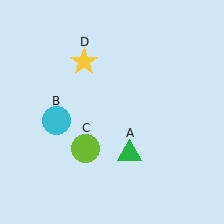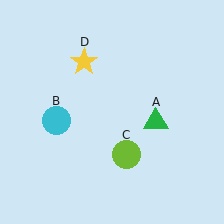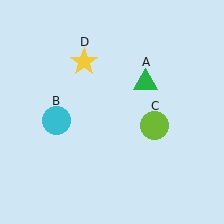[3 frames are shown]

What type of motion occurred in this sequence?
The green triangle (object A), lime circle (object C) rotated counterclockwise around the center of the scene.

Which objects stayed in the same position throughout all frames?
Cyan circle (object B) and yellow star (object D) remained stationary.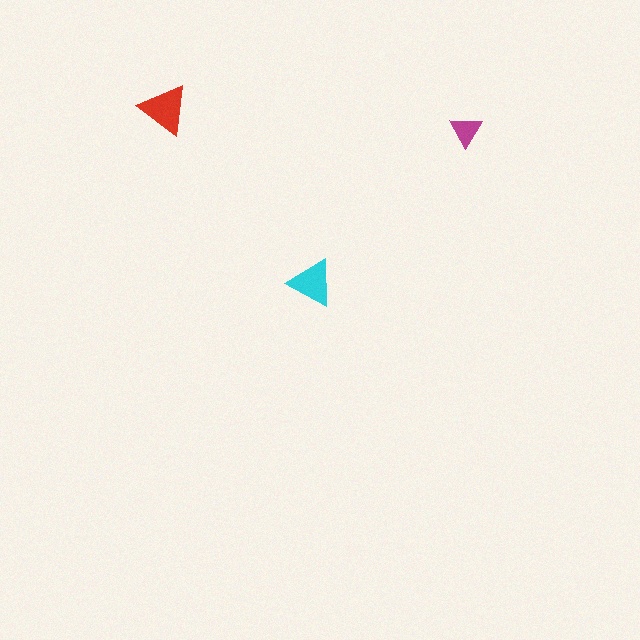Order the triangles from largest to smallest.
the red one, the cyan one, the magenta one.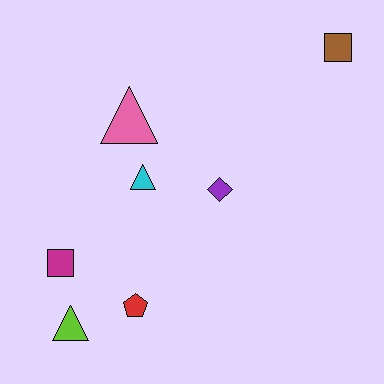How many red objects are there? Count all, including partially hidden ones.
There is 1 red object.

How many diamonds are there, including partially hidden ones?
There is 1 diamond.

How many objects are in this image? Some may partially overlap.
There are 7 objects.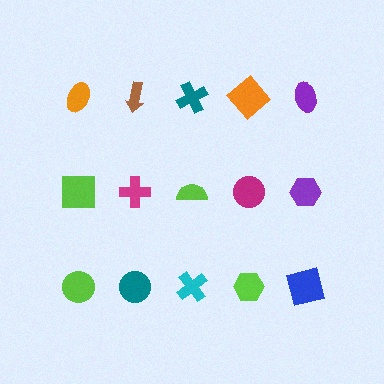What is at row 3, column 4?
A lime hexagon.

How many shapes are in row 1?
5 shapes.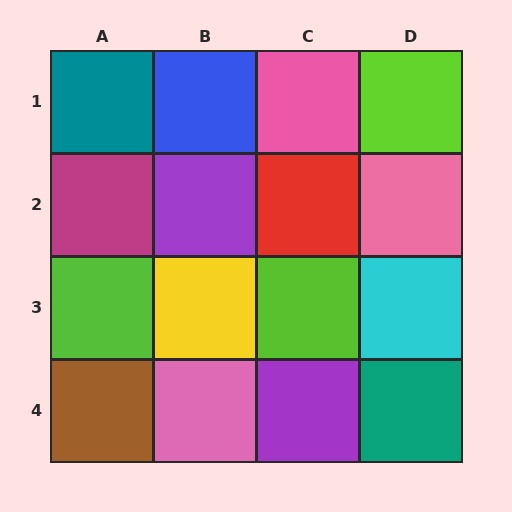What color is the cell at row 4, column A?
Brown.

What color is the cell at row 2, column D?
Pink.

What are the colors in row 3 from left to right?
Lime, yellow, lime, cyan.